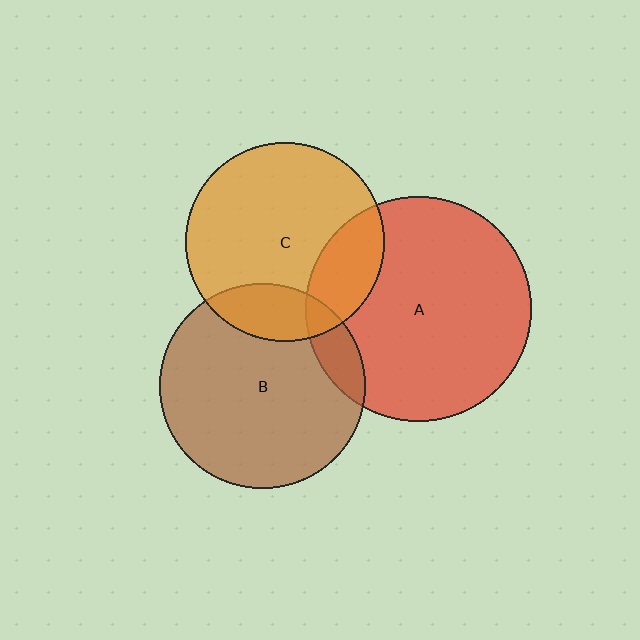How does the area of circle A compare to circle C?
Approximately 1.3 times.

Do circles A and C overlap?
Yes.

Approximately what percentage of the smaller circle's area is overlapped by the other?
Approximately 20%.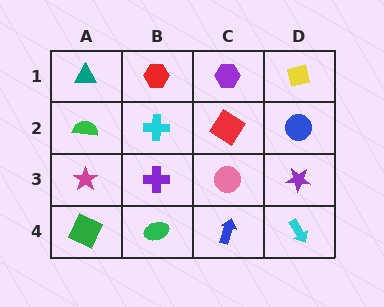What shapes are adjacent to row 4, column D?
A purple star (row 3, column D), a blue arrow (row 4, column C).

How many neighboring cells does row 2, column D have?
3.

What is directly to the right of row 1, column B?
A purple hexagon.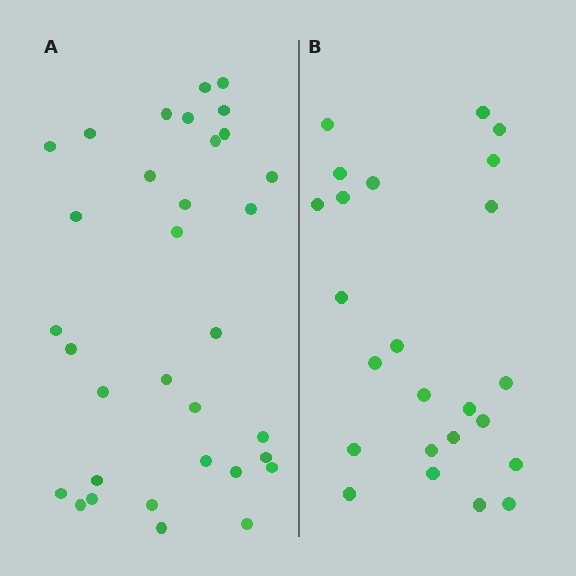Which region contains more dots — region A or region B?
Region A (the left region) has more dots.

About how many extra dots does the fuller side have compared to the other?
Region A has roughly 8 or so more dots than region B.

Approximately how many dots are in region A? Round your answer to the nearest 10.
About 30 dots. (The exact count is 33, which rounds to 30.)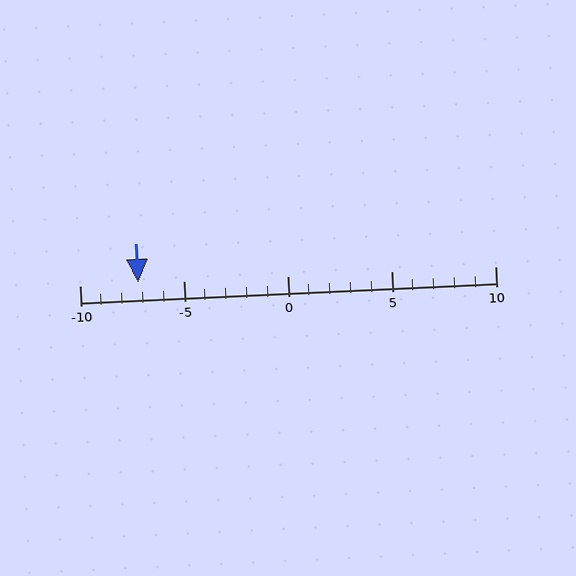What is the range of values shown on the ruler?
The ruler shows values from -10 to 10.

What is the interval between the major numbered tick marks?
The major tick marks are spaced 5 units apart.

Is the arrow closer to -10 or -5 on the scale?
The arrow is closer to -5.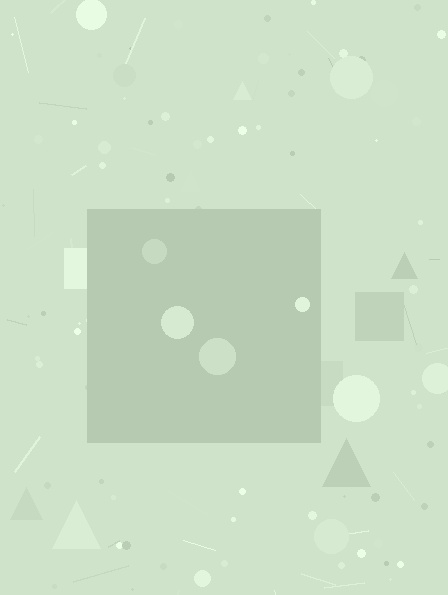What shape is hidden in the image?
A square is hidden in the image.